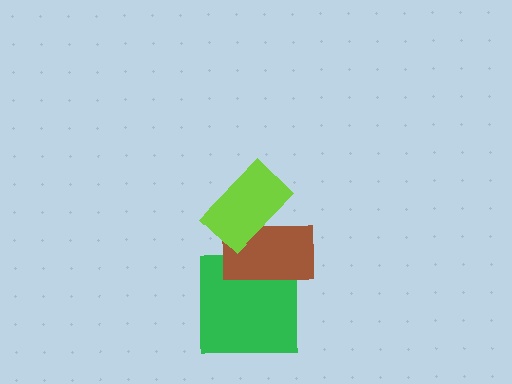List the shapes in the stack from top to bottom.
From top to bottom: the lime rectangle, the brown rectangle, the green square.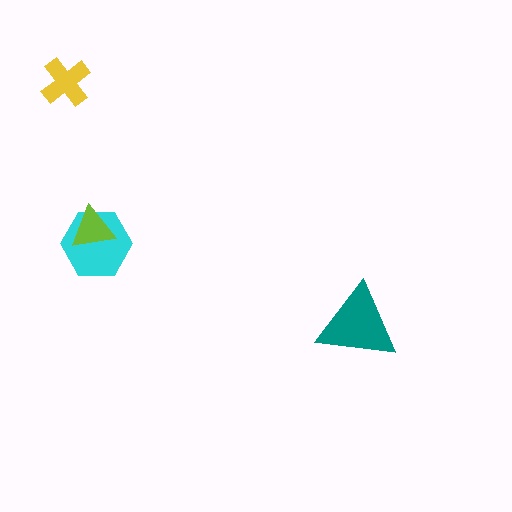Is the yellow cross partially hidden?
No, no other shape covers it.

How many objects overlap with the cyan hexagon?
1 object overlaps with the cyan hexagon.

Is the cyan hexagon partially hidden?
Yes, it is partially covered by another shape.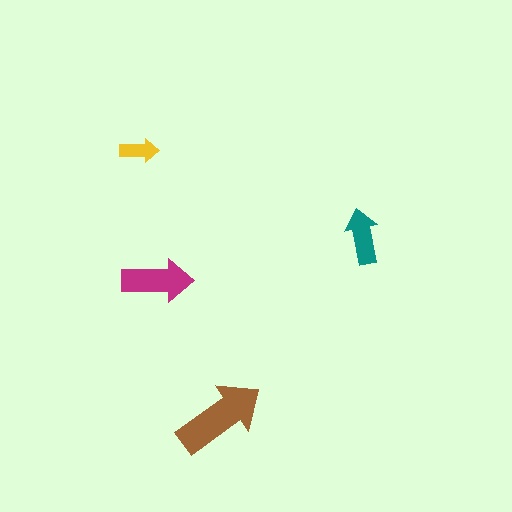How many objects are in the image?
There are 4 objects in the image.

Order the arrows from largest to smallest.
the brown one, the magenta one, the teal one, the yellow one.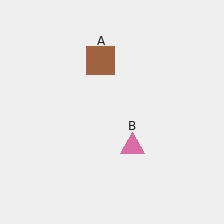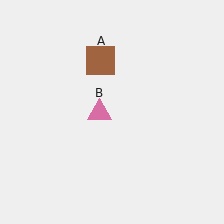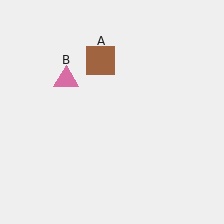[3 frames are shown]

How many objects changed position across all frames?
1 object changed position: pink triangle (object B).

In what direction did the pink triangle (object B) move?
The pink triangle (object B) moved up and to the left.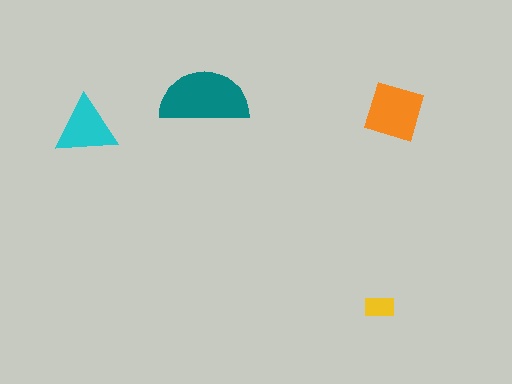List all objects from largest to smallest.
The teal semicircle, the orange square, the cyan triangle, the yellow rectangle.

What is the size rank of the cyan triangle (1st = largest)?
3rd.